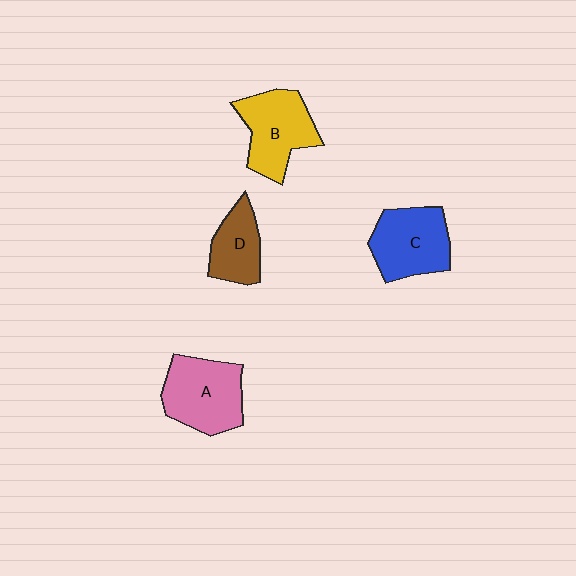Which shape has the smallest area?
Shape D (brown).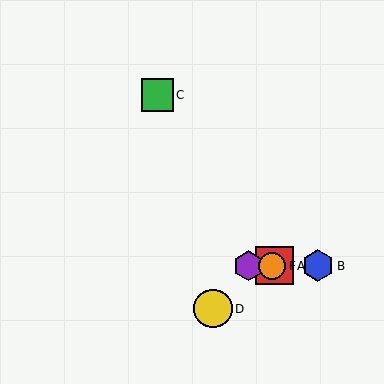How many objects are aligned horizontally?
4 objects (A, B, E, F) are aligned horizontally.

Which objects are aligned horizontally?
Objects A, B, E, F are aligned horizontally.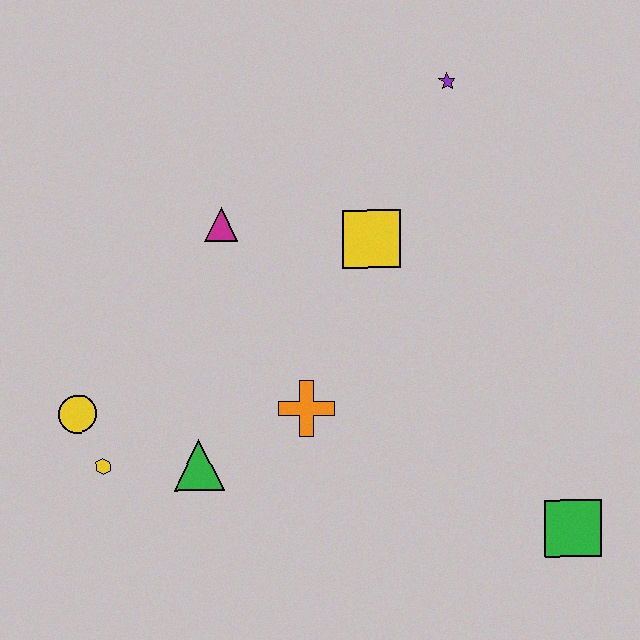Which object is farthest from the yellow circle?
The green square is farthest from the yellow circle.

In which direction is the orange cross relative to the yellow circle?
The orange cross is to the right of the yellow circle.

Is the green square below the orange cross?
Yes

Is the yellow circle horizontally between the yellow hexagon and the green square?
No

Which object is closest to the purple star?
The yellow square is closest to the purple star.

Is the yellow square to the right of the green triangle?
Yes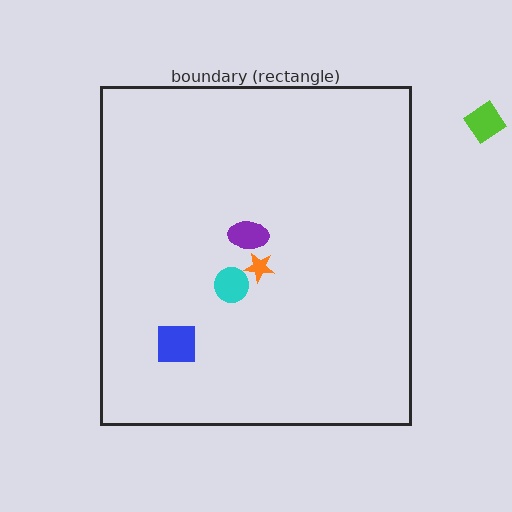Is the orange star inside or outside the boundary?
Inside.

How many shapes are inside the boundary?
4 inside, 1 outside.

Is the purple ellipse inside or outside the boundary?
Inside.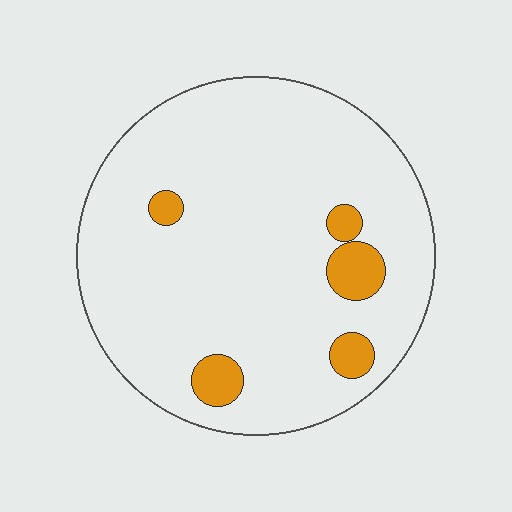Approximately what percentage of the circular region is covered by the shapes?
Approximately 10%.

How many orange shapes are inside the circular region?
5.